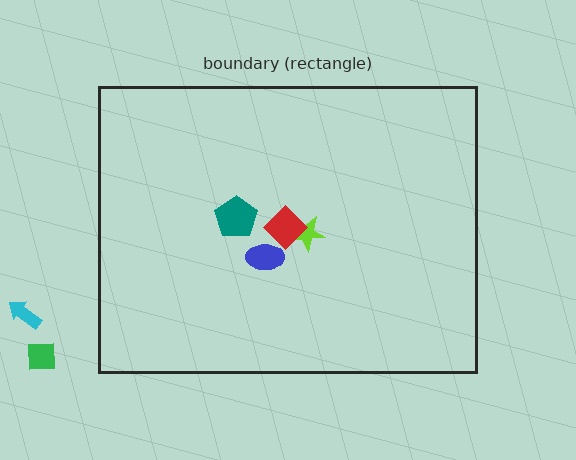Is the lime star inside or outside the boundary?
Inside.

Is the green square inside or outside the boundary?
Outside.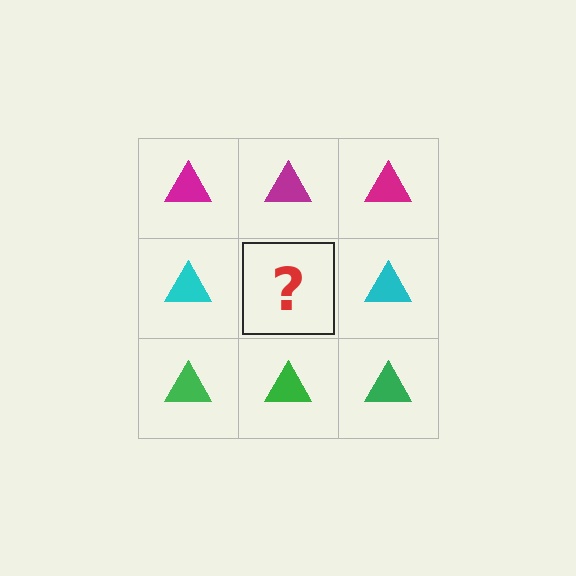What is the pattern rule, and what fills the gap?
The rule is that each row has a consistent color. The gap should be filled with a cyan triangle.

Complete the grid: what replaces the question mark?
The question mark should be replaced with a cyan triangle.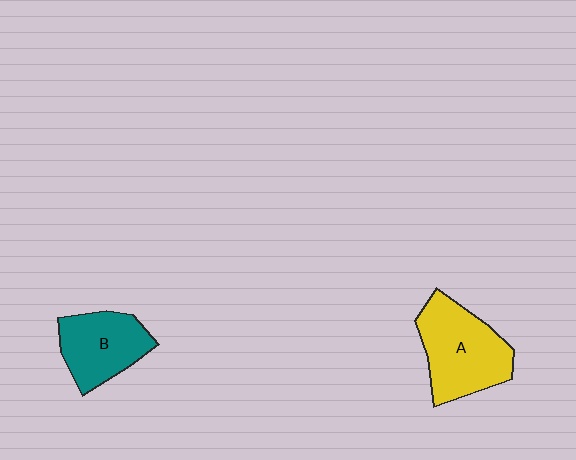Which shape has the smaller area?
Shape B (teal).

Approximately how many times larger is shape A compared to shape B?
Approximately 1.3 times.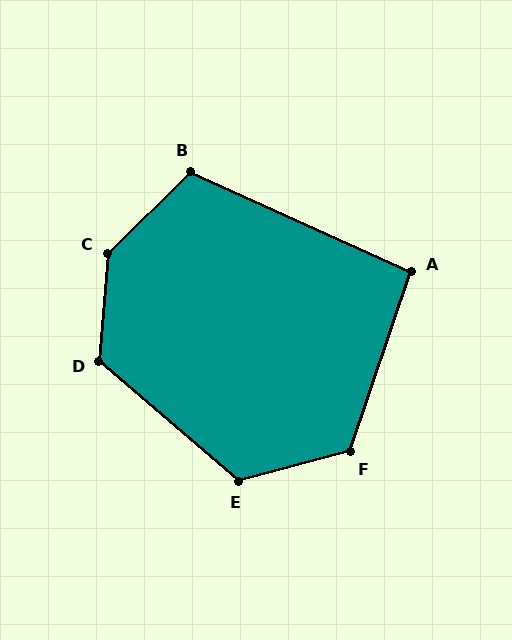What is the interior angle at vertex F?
Approximately 123 degrees (obtuse).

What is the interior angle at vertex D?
Approximately 126 degrees (obtuse).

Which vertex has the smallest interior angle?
A, at approximately 96 degrees.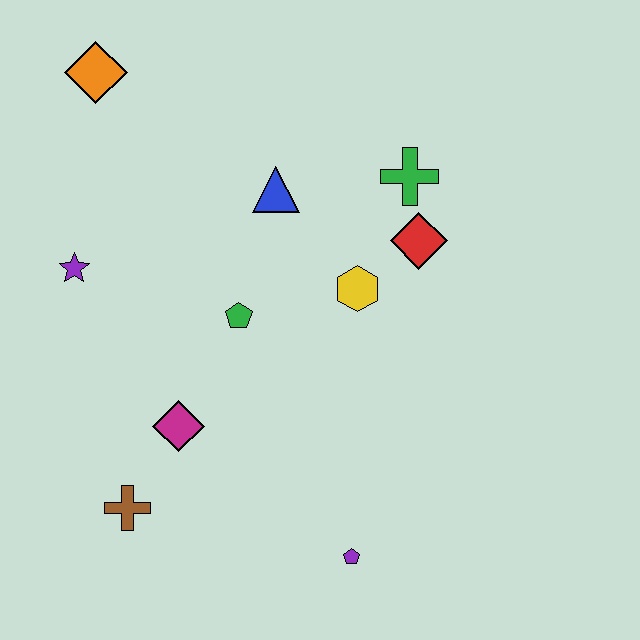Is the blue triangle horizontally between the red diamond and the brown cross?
Yes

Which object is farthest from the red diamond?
The brown cross is farthest from the red diamond.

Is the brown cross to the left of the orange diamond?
No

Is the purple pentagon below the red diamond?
Yes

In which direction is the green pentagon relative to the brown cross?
The green pentagon is above the brown cross.